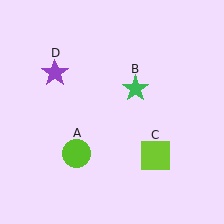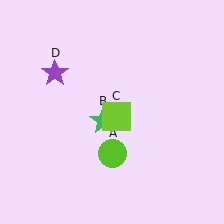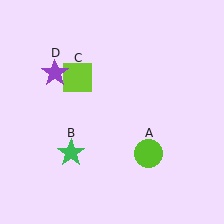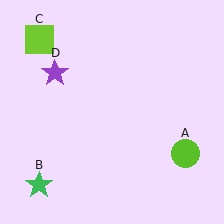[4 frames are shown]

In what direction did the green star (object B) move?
The green star (object B) moved down and to the left.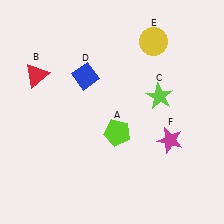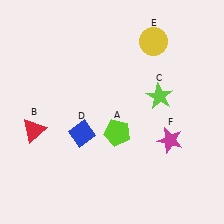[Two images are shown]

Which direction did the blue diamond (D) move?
The blue diamond (D) moved down.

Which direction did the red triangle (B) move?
The red triangle (B) moved down.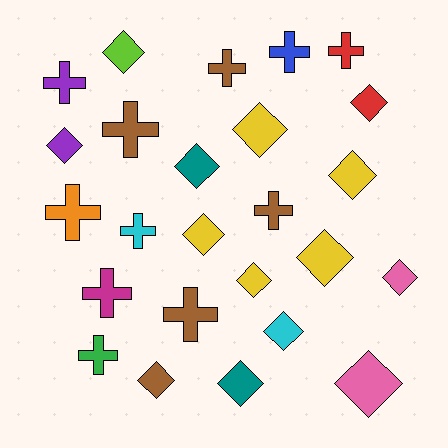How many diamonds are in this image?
There are 14 diamonds.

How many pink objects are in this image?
There are 2 pink objects.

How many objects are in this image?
There are 25 objects.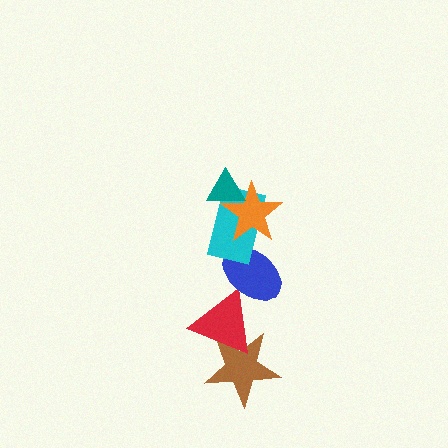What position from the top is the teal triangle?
The teal triangle is 1st from the top.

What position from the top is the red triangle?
The red triangle is 5th from the top.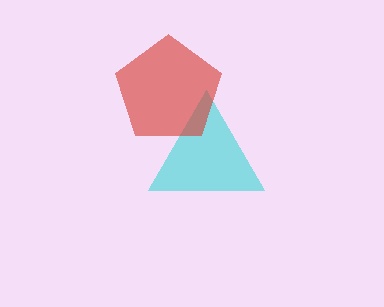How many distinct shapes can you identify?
There are 2 distinct shapes: a cyan triangle, a red pentagon.